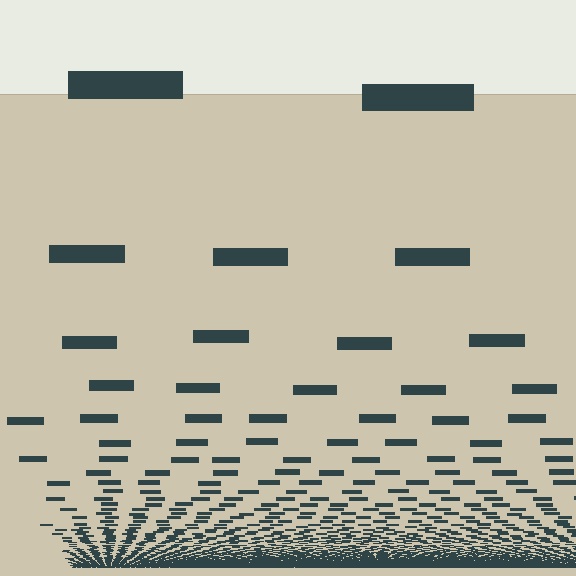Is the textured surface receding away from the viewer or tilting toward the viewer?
The surface appears to tilt toward the viewer. Texture elements get larger and sparser toward the top.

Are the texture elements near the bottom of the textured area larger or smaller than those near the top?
Smaller. The gradient is inverted — elements near the bottom are smaller and denser.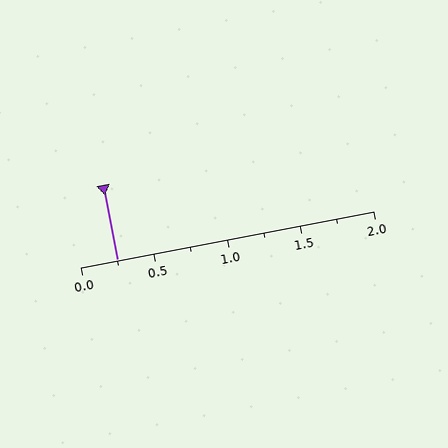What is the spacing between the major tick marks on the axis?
The major ticks are spaced 0.5 apart.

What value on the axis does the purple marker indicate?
The marker indicates approximately 0.25.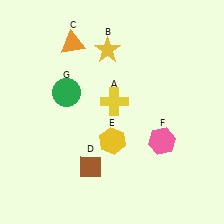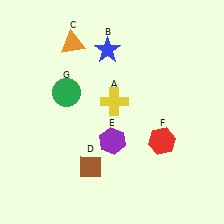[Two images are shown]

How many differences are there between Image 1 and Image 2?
There are 3 differences between the two images.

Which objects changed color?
B changed from yellow to blue. E changed from yellow to purple. F changed from pink to red.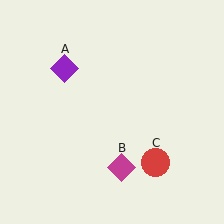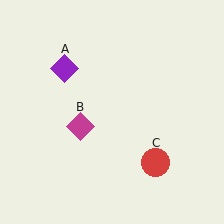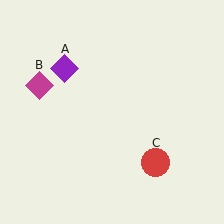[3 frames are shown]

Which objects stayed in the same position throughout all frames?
Purple diamond (object A) and red circle (object C) remained stationary.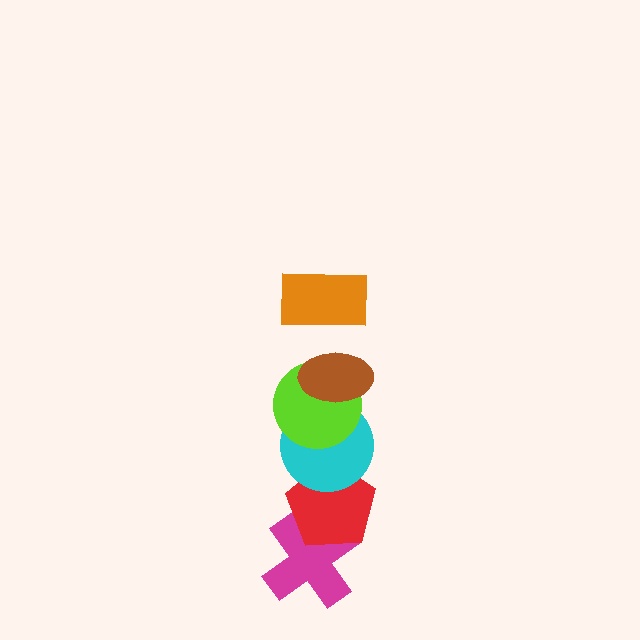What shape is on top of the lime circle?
The brown ellipse is on top of the lime circle.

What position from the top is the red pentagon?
The red pentagon is 5th from the top.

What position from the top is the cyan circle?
The cyan circle is 4th from the top.